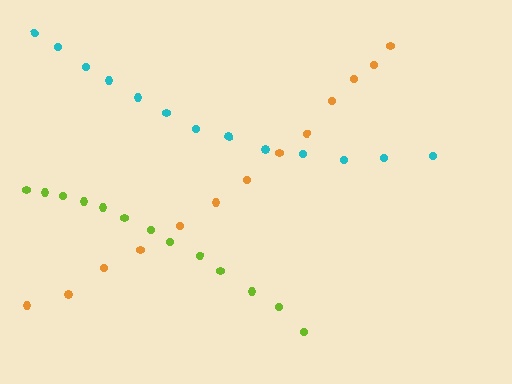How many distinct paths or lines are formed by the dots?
There are 3 distinct paths.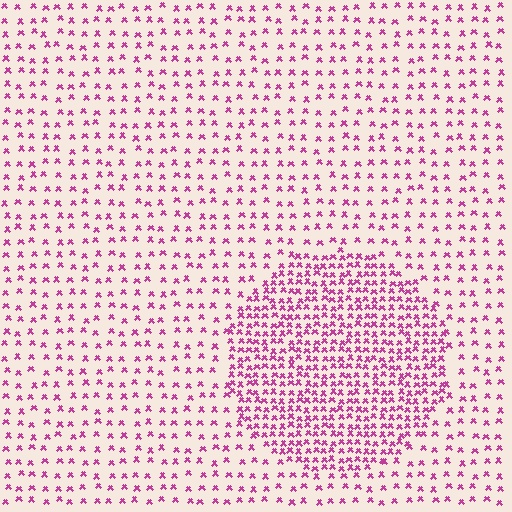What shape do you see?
I see a circle.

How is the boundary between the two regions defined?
The boundary is defined by a change in element density (approximately 2.4x ratio). All elements are the same color, size, and shape.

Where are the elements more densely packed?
The elements are more densely packed inside the circle boundary.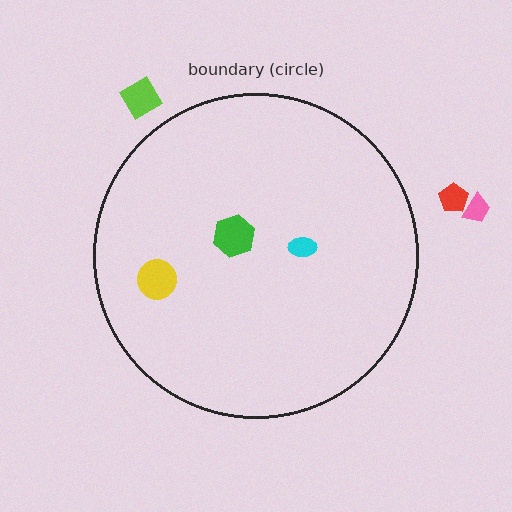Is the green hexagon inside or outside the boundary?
Inside.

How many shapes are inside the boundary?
3 inside, 3 outside.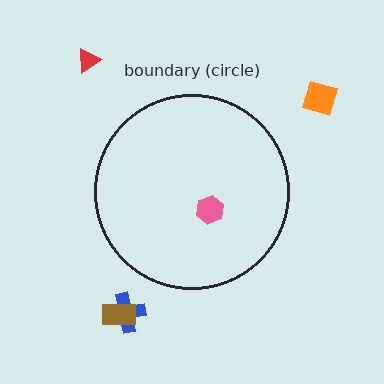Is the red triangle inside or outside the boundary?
Outside.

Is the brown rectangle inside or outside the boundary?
Outside.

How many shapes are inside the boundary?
1 inside, 4 outside.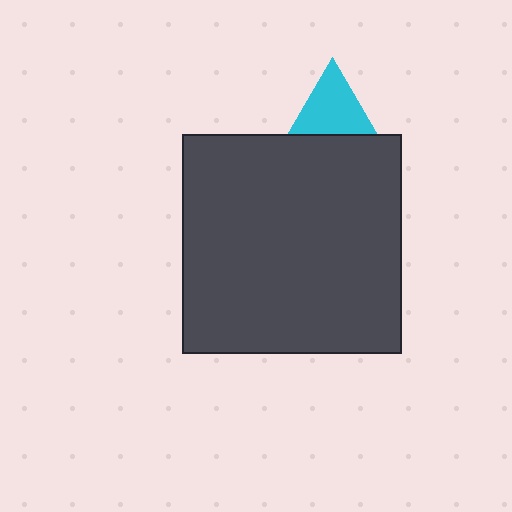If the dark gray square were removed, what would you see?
You would see the complete cyan triangle.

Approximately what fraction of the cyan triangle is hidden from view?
Roughly 52% of the cyan triangle is hidden behind the dark gray square.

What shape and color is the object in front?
The object in front is a dark gray square.